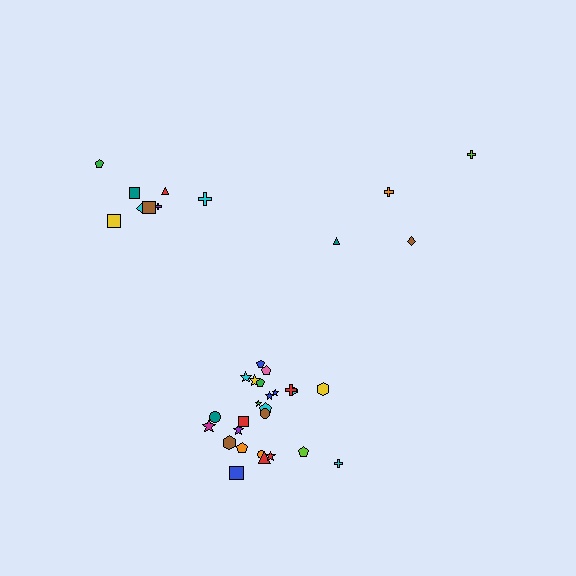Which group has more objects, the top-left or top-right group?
The top-left group.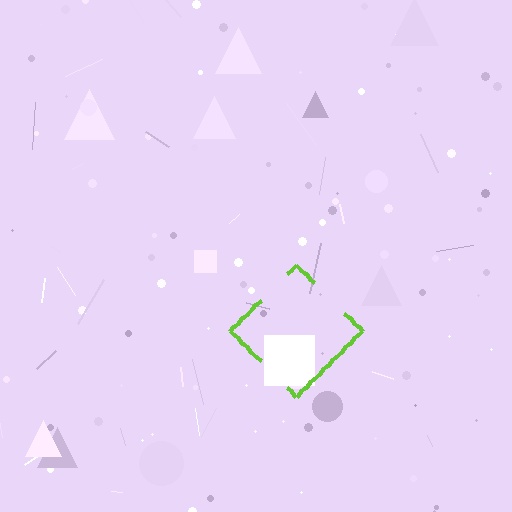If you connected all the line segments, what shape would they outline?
They would outline a diamond.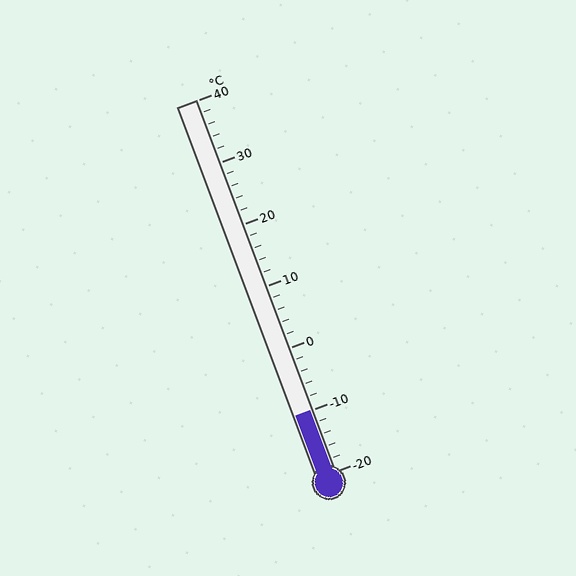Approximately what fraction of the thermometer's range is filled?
The thermometer is filled to approximately 15% of its range.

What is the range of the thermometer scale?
The thermometer scale ranges from -20°C to 40°C.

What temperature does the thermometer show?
The thermometer shows approximately -10°C.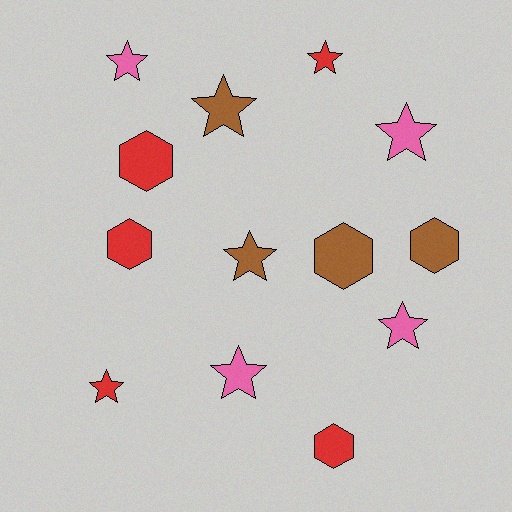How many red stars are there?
There are 2 red stars.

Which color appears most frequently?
Red, with 5 objects.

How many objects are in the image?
There are 13 objects.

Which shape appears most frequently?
Star, with 8 objects.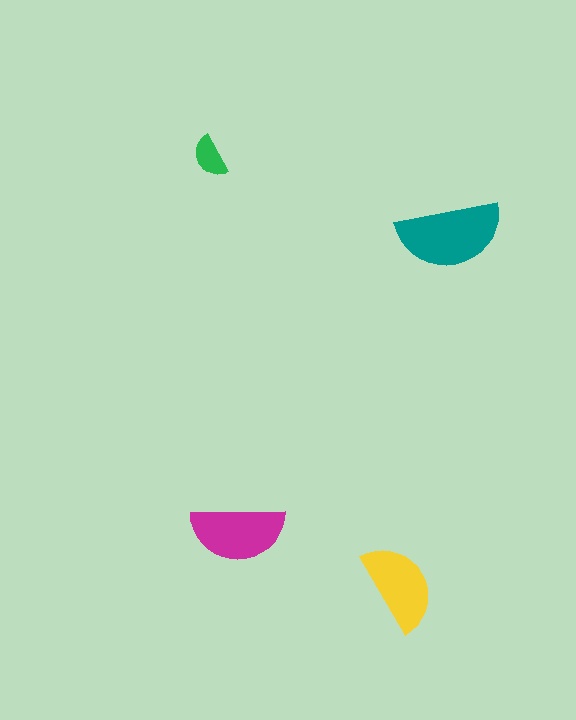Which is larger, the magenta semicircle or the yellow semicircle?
The magenta one.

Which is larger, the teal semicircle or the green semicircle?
The teal one.